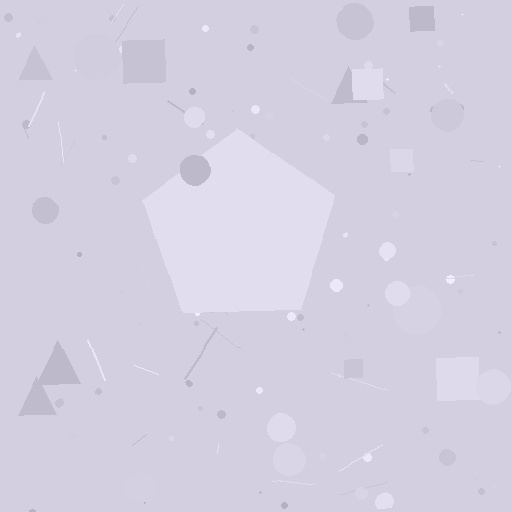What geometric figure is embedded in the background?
A pentagon is embedded in the background.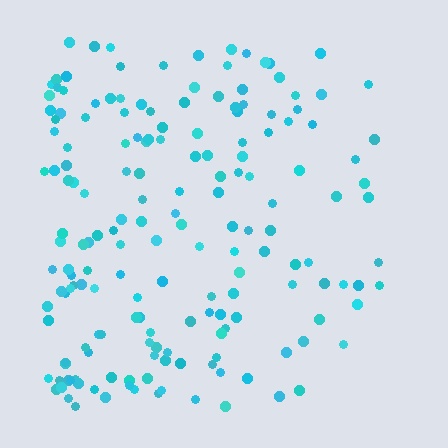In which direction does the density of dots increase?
From right to left, with the left side densest.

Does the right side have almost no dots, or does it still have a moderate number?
Still a moderate number, just noticeably fewer than the left.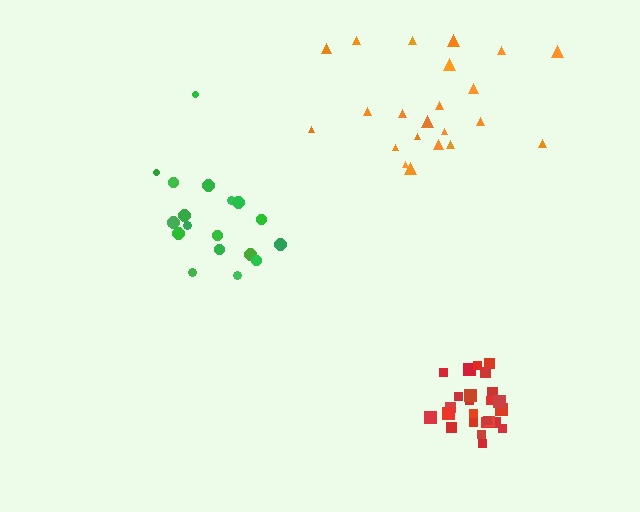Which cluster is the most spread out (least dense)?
Green.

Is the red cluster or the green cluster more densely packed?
Red.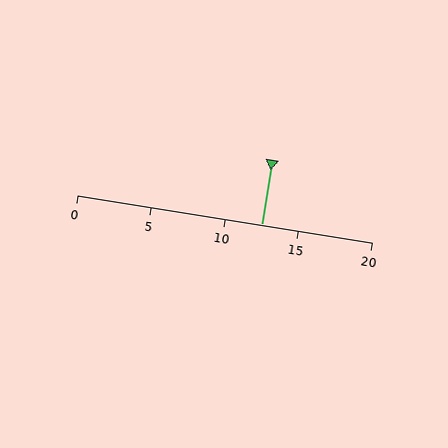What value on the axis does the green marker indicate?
The marker indicates approximately 12.5.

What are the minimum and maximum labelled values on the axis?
The axis runs from 0 to 20.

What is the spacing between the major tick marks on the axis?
The major ticks are spaced 5 apart.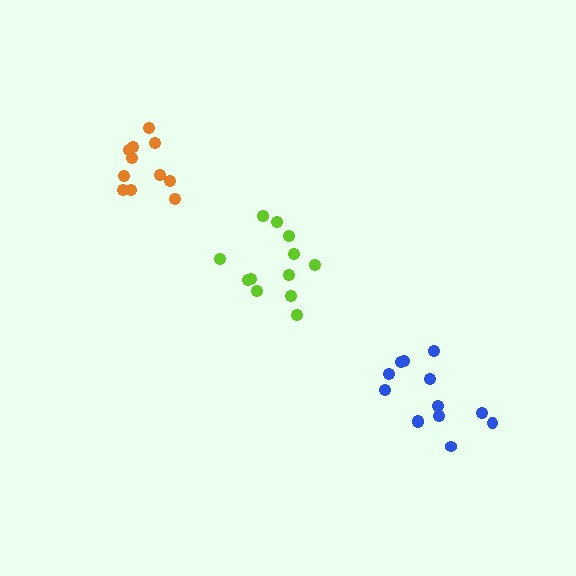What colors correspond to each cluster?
The clusters are colored: lime, orange, blue.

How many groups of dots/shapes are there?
There are 3 groups.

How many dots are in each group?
Group 1: 12 dots, Group 2: 11 dots, Group 3: 13 dots (36 total).